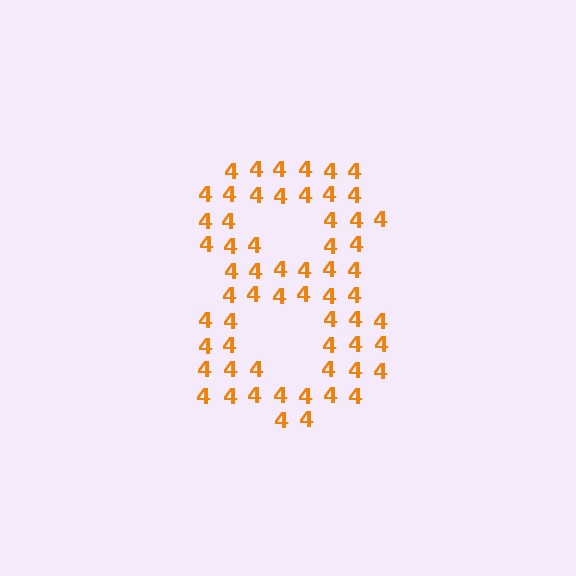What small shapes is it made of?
It is made of small digit 4's.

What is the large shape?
The large shape is the digit 8.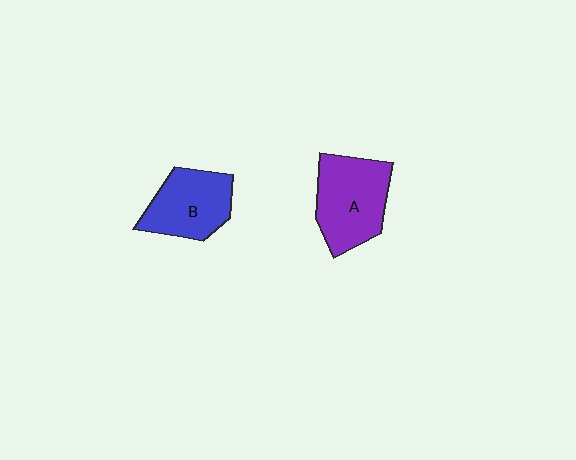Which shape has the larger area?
Shape A (purple).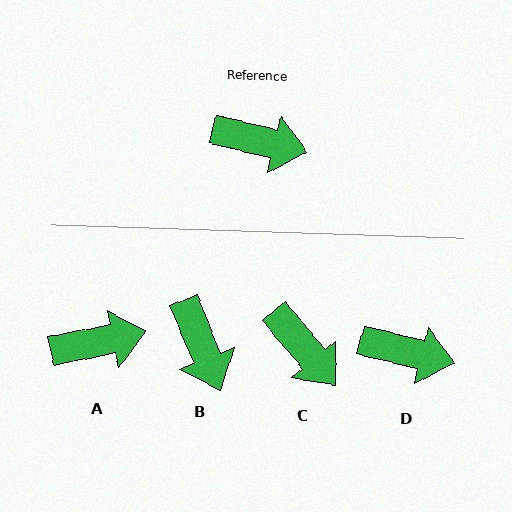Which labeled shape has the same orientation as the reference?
D.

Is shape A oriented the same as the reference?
No, it is off by about 25 degrees.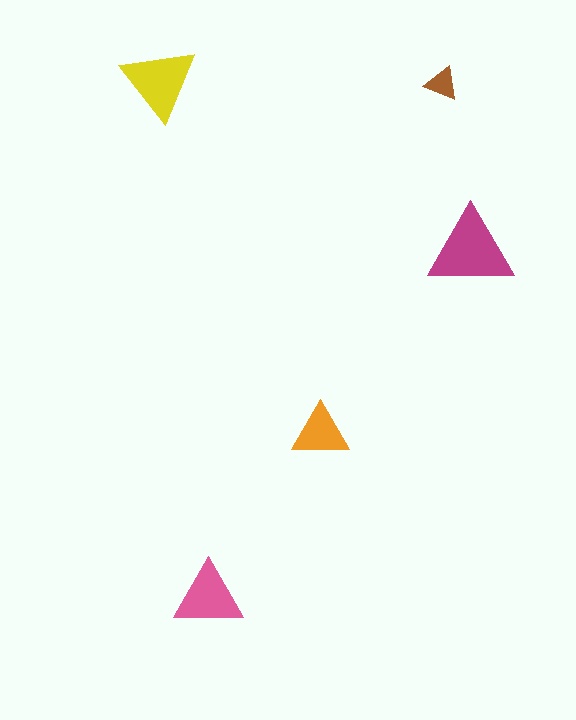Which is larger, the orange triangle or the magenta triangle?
The magenta one.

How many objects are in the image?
There are 5 objects in the image.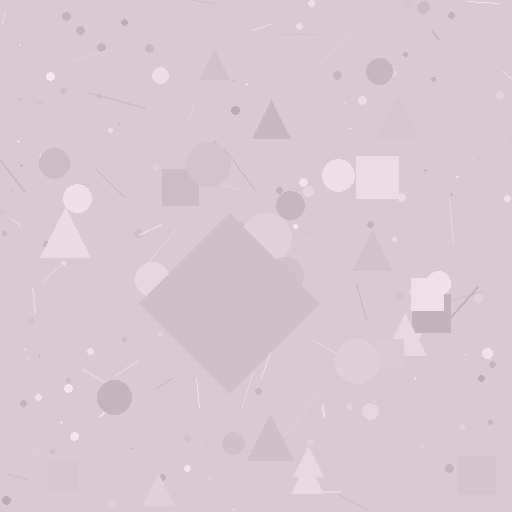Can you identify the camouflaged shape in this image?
The camouflaged shape is a diamond.